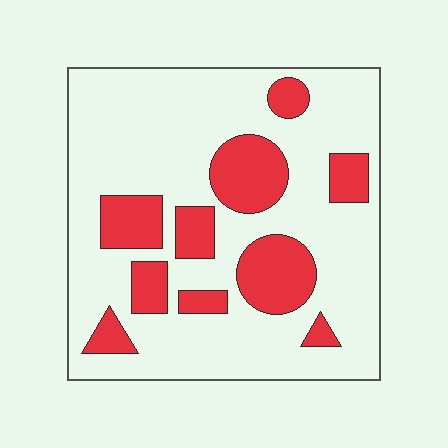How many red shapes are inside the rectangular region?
10.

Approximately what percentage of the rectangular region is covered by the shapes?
Approximately 25%.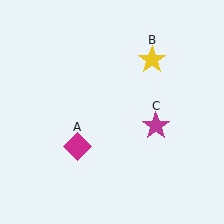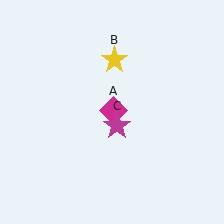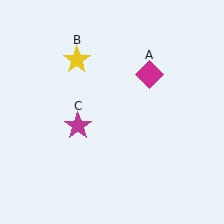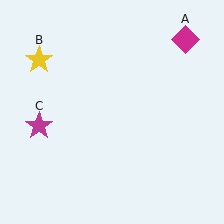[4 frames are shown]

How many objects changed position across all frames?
3 objects changed position: magenta diamond (object A), yellow star (object B), magenta star (object C).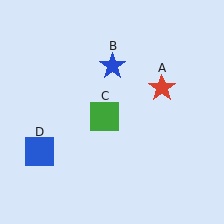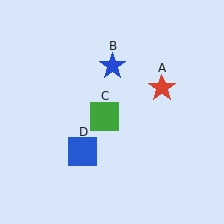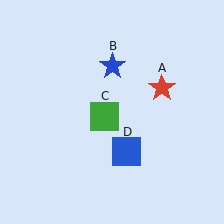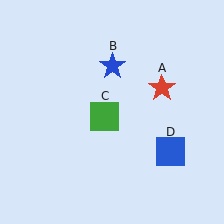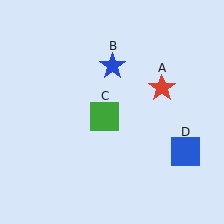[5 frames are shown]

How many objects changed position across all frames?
1 object changed position: blue square (object D).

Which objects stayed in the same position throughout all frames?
Red star (object A) and blue star (object B) and green square (object C) remained stationary.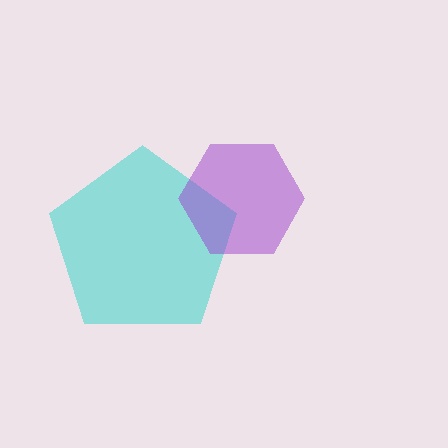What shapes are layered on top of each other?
The layered shapes are: a cyan pentagon, a purple hexagon.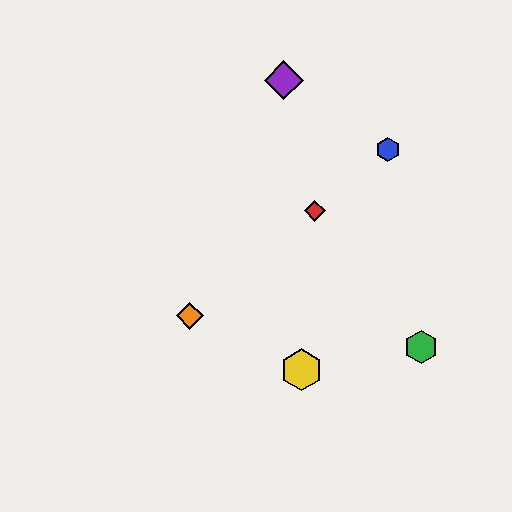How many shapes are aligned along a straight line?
3 shapes (the red diamond, the blue hexagon, the orange diamond) are aligned along a straight line.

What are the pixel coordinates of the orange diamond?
The orange diamond is at (190, 316).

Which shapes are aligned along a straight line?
The red diamond, the blue hexagon, the orange diamond are aligned along a straight line.